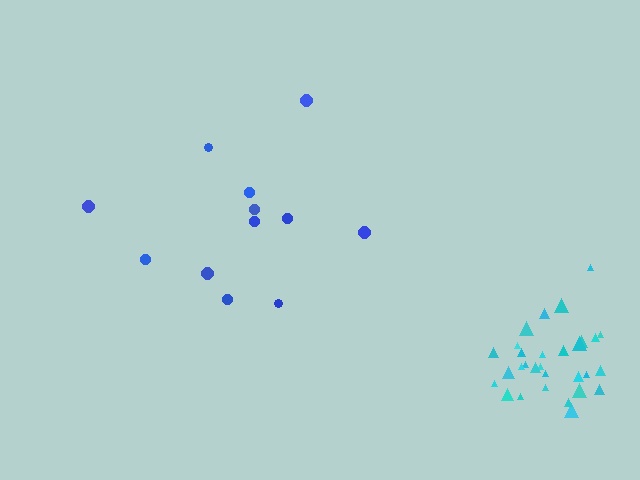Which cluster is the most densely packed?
Cyan.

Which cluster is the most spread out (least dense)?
Blue.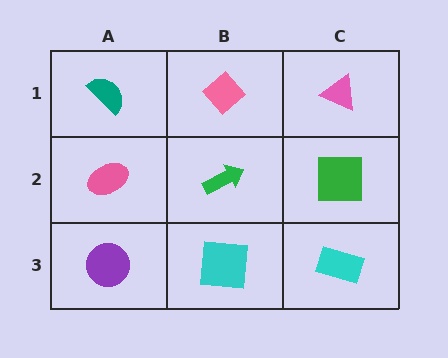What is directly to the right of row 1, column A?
A pink diamond.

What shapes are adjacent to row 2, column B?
A pink diamond (row 1, column B), a cyan square (row 3, column B), a pink ellipse (row 2, column A), a green square (row 2, column C).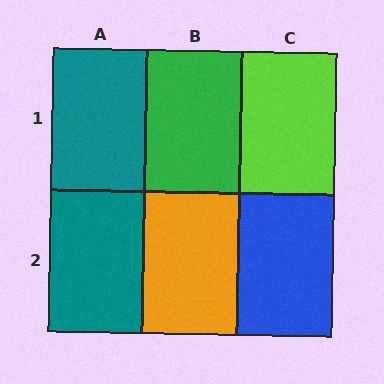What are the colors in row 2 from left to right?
Teal, orange, blue.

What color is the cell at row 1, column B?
Green.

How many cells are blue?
1 cell is blue.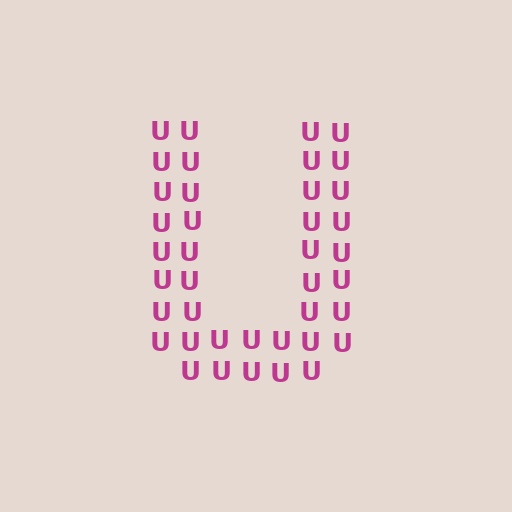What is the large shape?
The large shape is the letter U.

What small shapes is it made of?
It is made of small letter U's.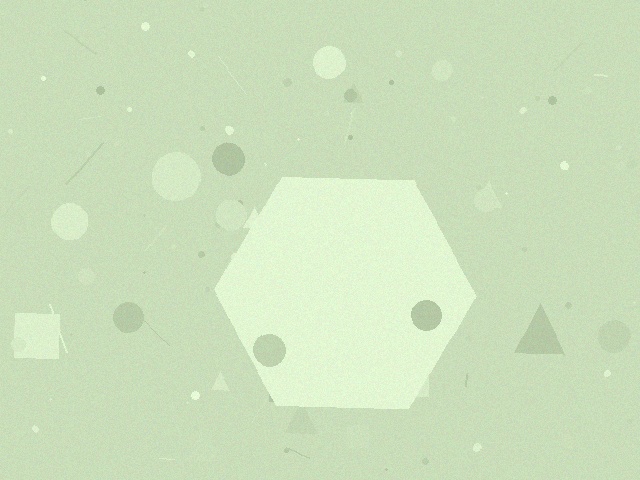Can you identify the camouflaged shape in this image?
The camouflaged shape is a hexagon.